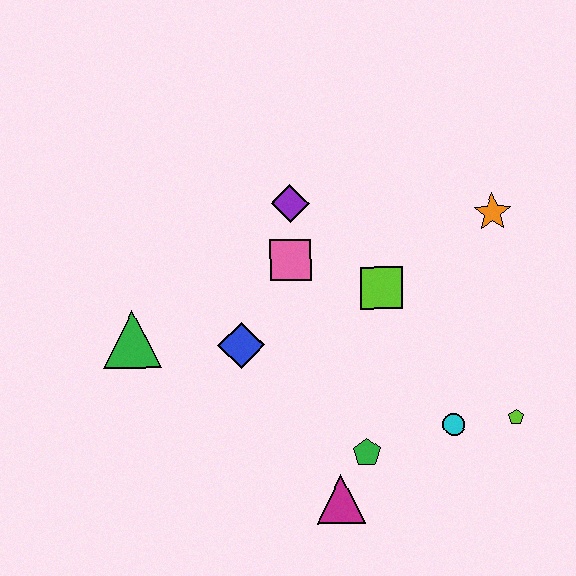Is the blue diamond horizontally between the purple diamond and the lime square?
No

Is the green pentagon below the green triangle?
Yes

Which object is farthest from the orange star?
The green triangle is farthest from the orange star.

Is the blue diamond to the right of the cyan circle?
No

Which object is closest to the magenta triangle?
The green pentagon is closest to the magenta triangle.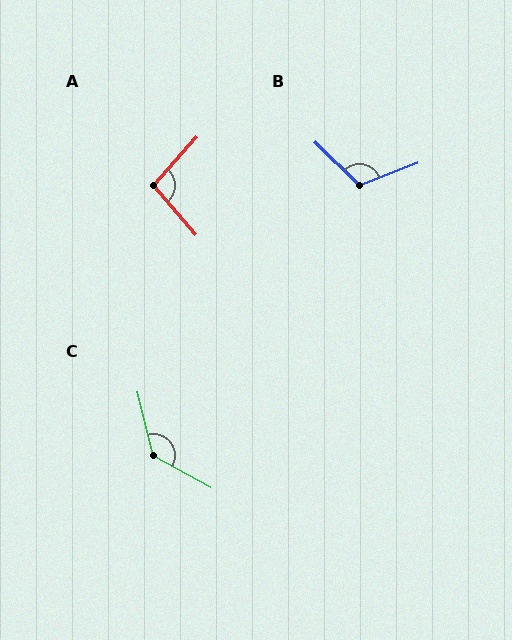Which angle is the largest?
C, at approximately 132 degrees.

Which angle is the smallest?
A, at approximately 98 degrees.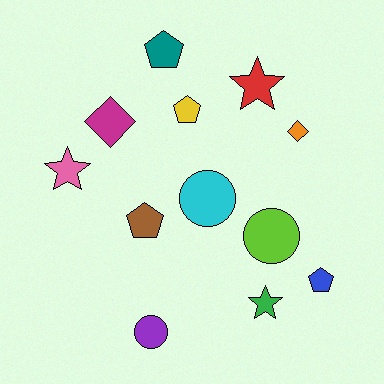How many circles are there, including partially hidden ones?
There are 3 circles.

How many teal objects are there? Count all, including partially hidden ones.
There is 1 teal object.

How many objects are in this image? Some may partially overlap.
There are 12 objects.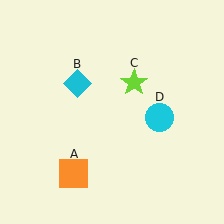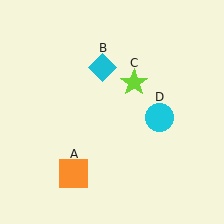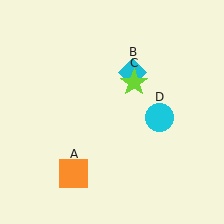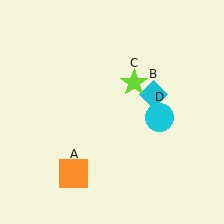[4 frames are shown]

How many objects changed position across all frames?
1 object changed position: cyan diamond (object B).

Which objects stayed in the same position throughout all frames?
Orange square (object A) and lime star (object C) and cyan circle (object D) remained stationary.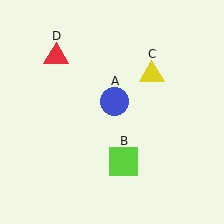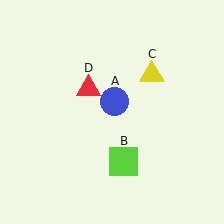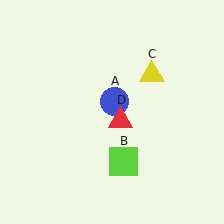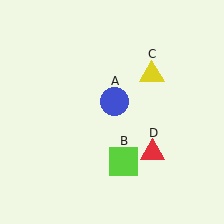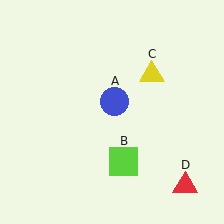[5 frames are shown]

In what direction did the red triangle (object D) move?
The red triangle (object D) moved down and to the right.